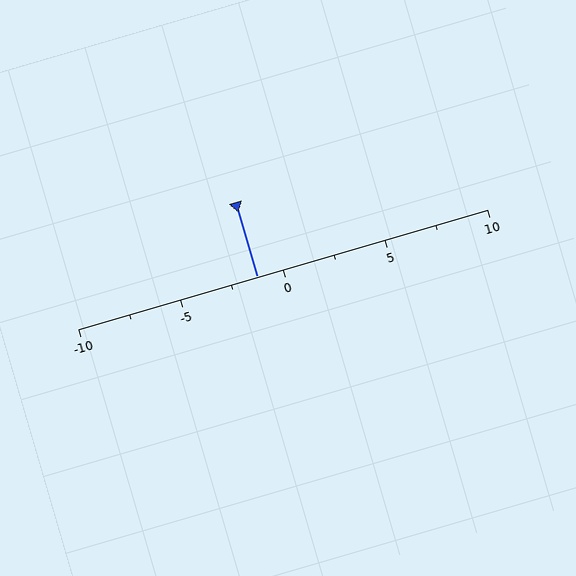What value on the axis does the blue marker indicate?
The marker indicates approximately -1.2.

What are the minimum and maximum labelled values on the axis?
The axis runs from -10 to 10.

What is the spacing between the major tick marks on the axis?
The major ticks are spaced 5 apart.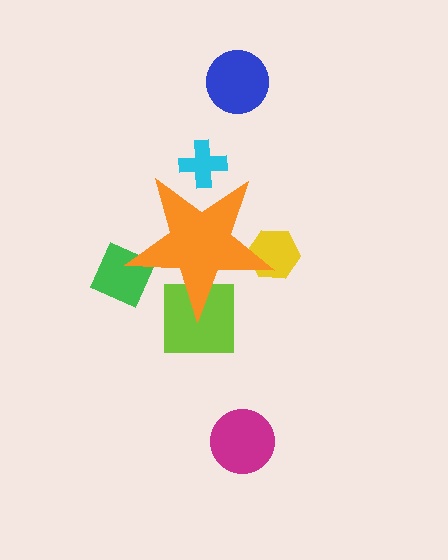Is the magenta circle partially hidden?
No, the magenta circle is fully visible.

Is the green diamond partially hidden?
Yes, the green diamond is partially hidden behind the orange star.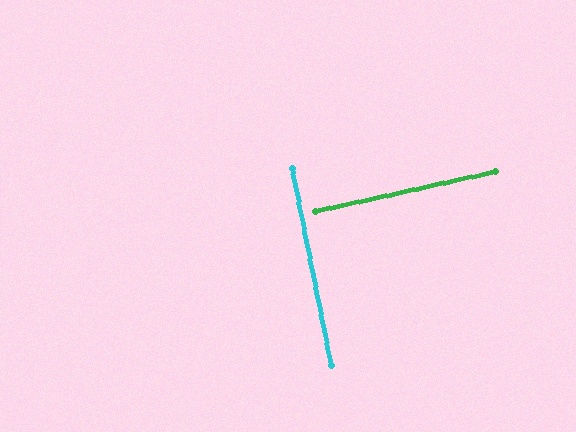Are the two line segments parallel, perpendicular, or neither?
Perpendicular — they meet at approximately 89°.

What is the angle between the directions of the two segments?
Approximately 89 degrees.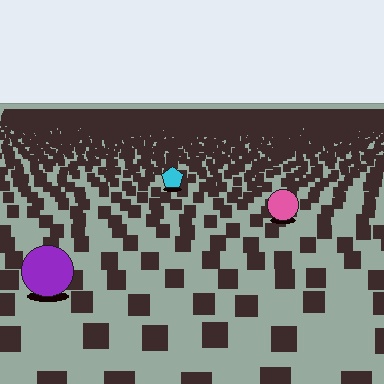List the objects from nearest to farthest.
From nearest to farthest: the purple circle, the pink circle, the cyan pentagon.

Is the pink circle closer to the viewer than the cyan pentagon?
Yes. The pink circle is closer — you can tell from the texture gradient: the ground texture is coarser near it.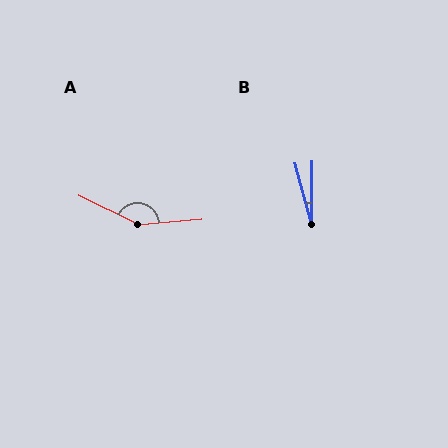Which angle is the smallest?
B, at approximately 15 degrees.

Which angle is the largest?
A, at approximately 149 degrees.